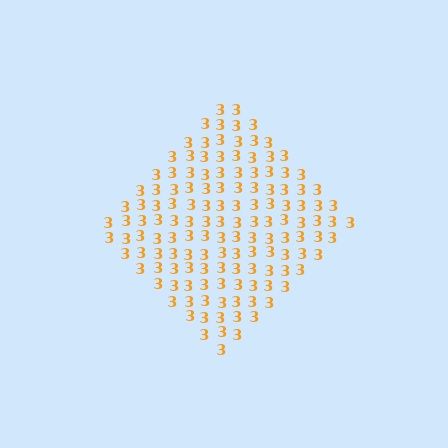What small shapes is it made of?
It is made of small digit 3's.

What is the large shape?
The large shape is a diamond.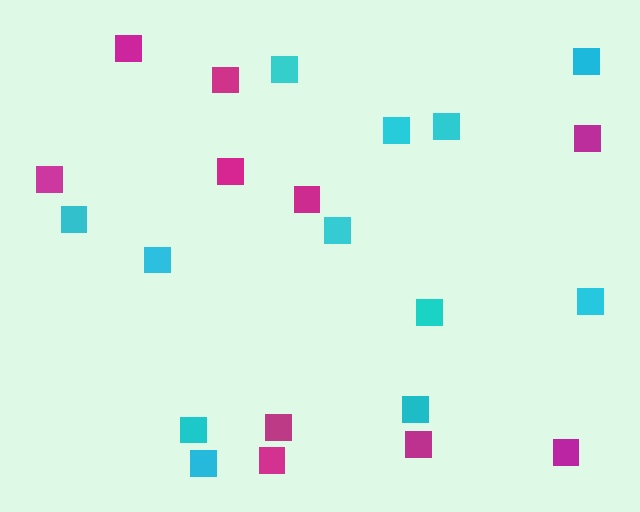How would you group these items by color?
There are 2 groups: one group of magenta squares (10) and one group of cyan squares (12).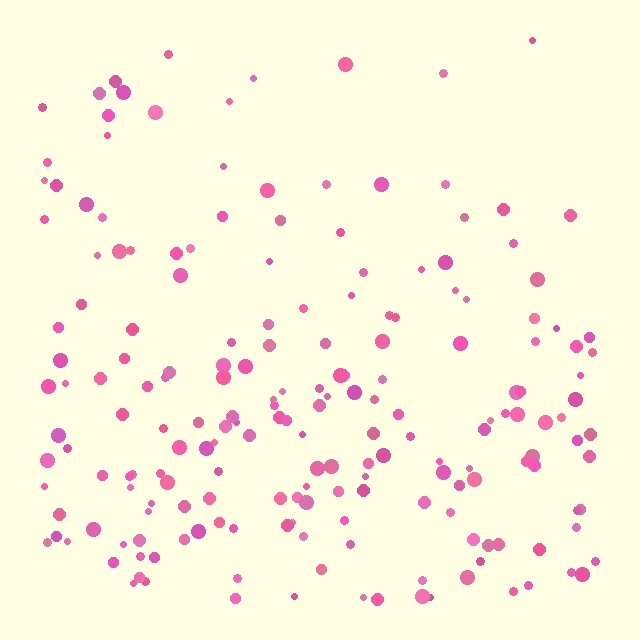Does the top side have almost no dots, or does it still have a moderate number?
Still a moderate number, just noticeably fewer than the bottom.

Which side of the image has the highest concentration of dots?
The bottom.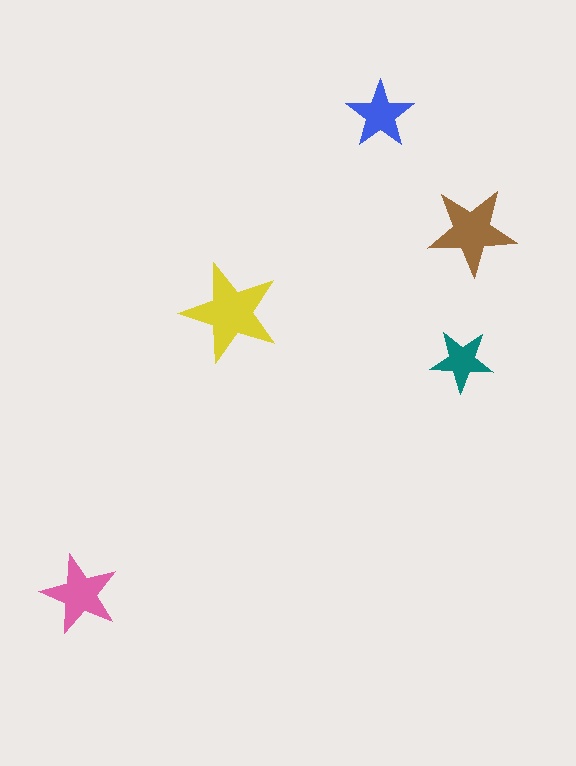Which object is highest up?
The blue star is topmost.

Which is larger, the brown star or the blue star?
The brown one.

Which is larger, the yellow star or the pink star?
The yellow one.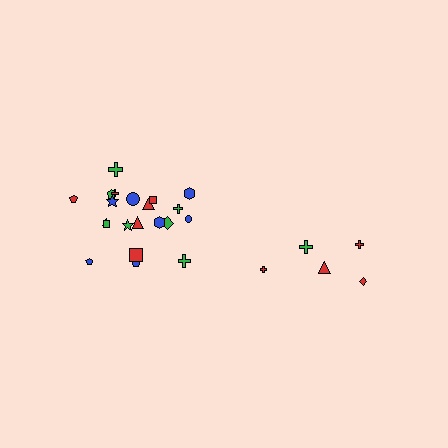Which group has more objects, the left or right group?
The left group.